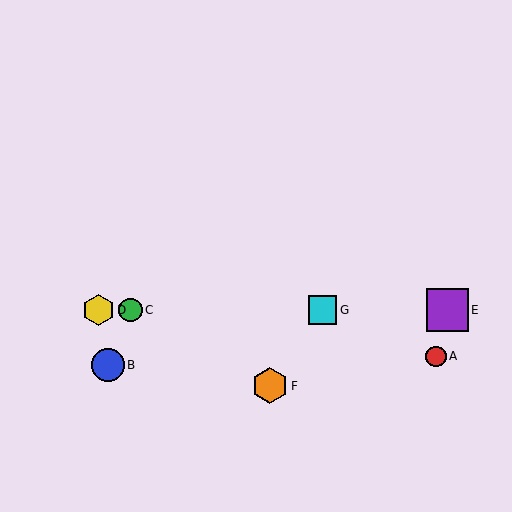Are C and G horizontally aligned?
Yes, both are at y≈310.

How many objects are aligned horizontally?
4 objects (C, D, E, G) are aligned horizontally.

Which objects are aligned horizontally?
Objects C, D, E, G are aligned horizontally.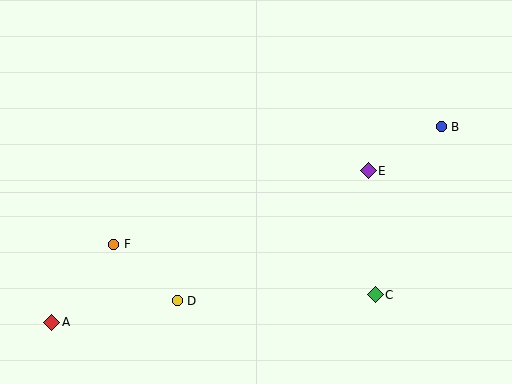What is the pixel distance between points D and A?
The distance between D and A is 127 pixels.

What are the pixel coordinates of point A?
Point A is at (52, 322).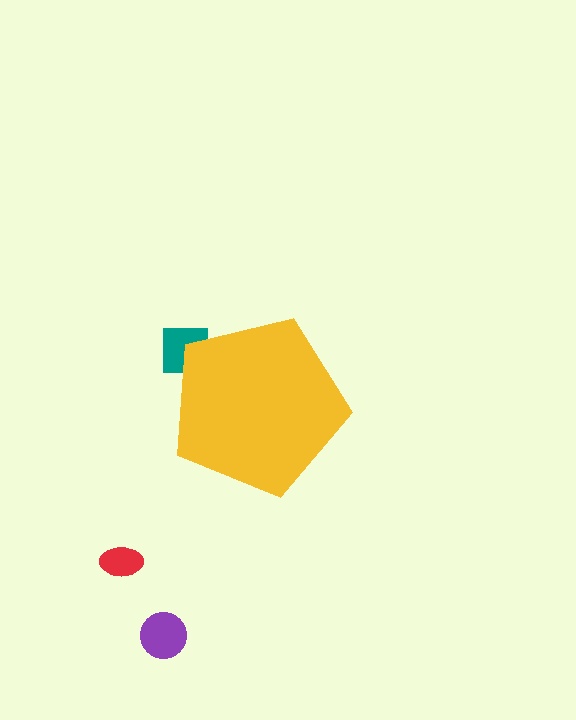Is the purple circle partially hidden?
No, the purple circle is fully visible.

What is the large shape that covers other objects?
A yellow pentagon.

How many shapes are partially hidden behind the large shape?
1 shape is partially hidden.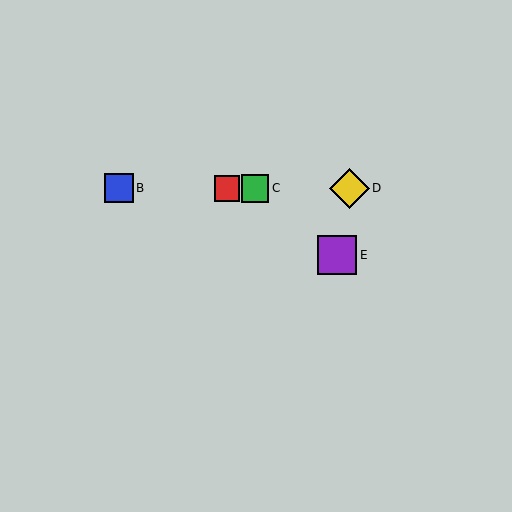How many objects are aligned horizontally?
4 objects (A, B, C, D) are aligned horizontally.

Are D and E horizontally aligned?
No, D is at y≈188 and E is at y≈255.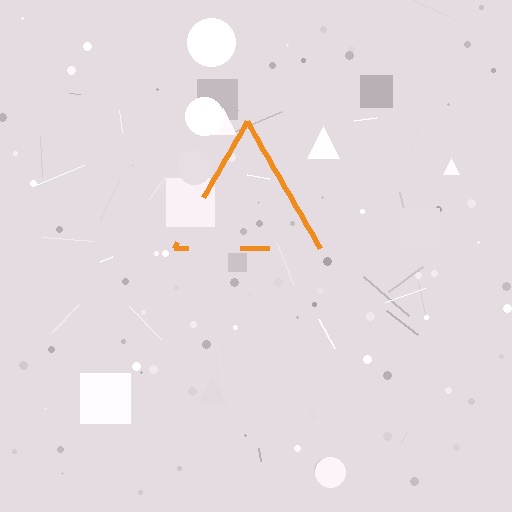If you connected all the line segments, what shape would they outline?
They would outline a triangle.